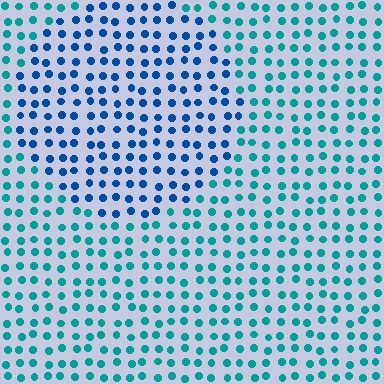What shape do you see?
I see a circle.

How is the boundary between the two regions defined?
The boundary is defined purely by a slight shift in hue (about 34 degrees). Spacing, size, and orientation are identical on both sides.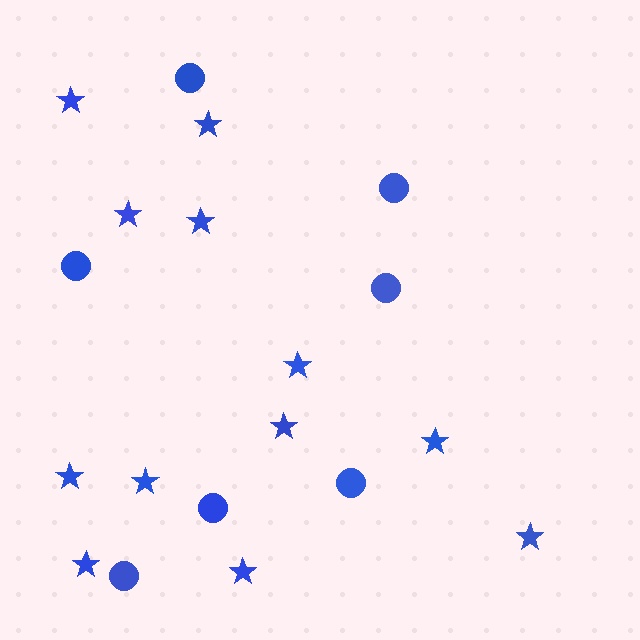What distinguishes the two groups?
There are 2 groups: one group of circles (7) and one group of stars (12).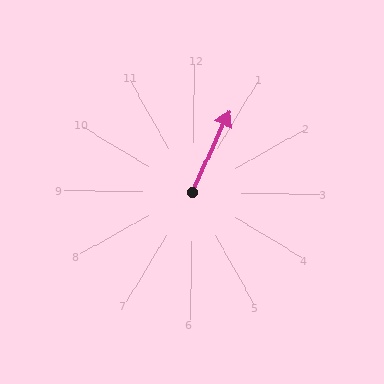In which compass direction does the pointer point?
Northeast.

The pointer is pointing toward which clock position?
Roughly 1 o'clock.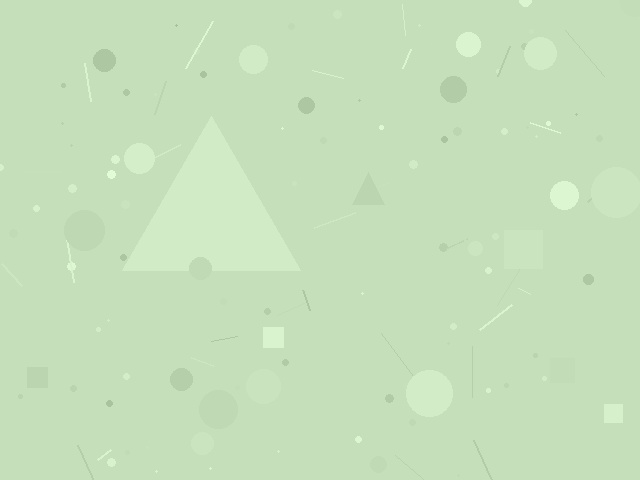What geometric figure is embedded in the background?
A triangle is embedded in the background.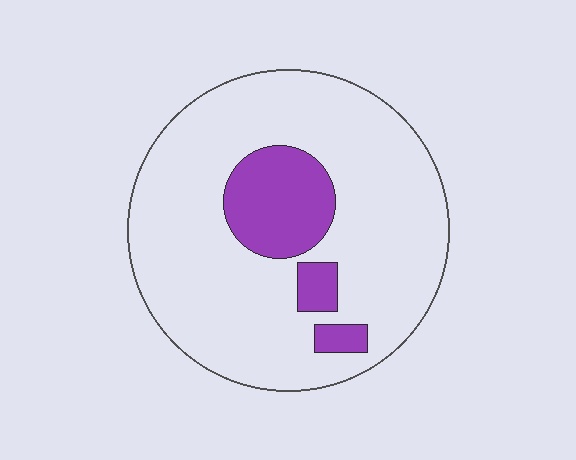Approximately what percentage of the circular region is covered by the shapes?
Approximately 15%.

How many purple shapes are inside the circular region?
3.